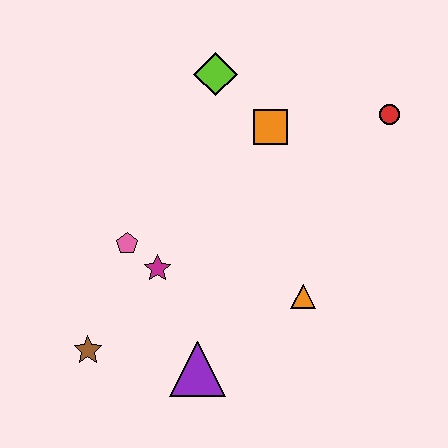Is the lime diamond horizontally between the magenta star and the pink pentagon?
No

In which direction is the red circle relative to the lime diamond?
The red circle is to the right of the lime diamond.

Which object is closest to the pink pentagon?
The magenta star is closest to the pink pentagon.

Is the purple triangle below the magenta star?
Yes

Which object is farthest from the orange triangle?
The lime diamond is farthest from the orange triangle.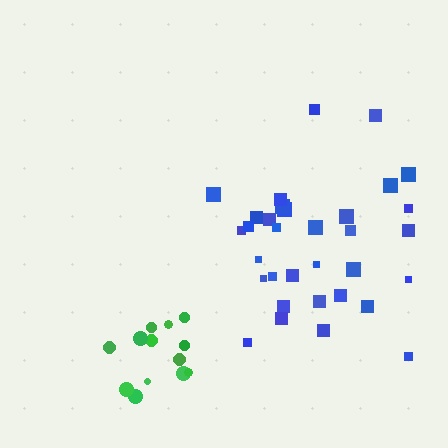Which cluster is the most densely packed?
Green.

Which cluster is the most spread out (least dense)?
Blue.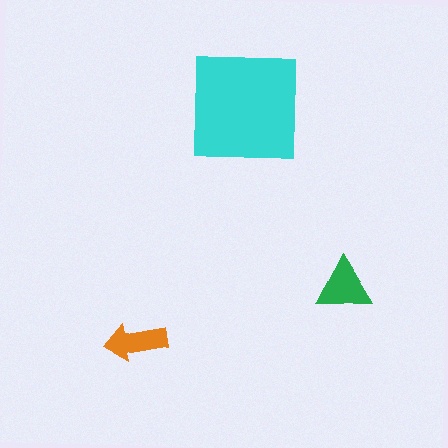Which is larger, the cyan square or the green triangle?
The cyan square.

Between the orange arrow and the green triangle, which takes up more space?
The green triangle.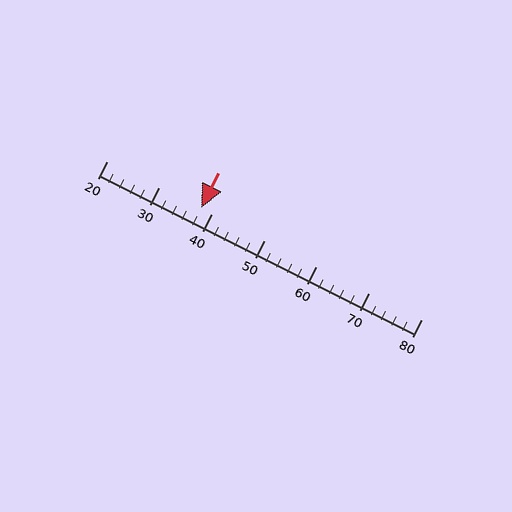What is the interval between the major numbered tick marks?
The major tick marks are spaced 10 units apart.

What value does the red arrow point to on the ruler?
The red arrow points to approximately 38.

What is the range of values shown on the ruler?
The ruler shows values from 20 to 80.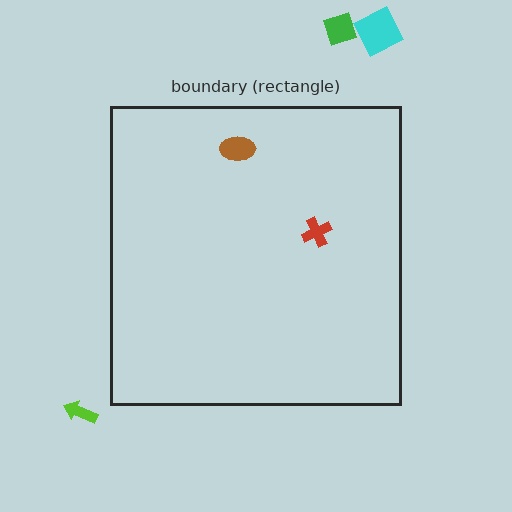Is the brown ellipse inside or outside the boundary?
Inside.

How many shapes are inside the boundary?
2 inside, 3 outside.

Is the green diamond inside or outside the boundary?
Outside.